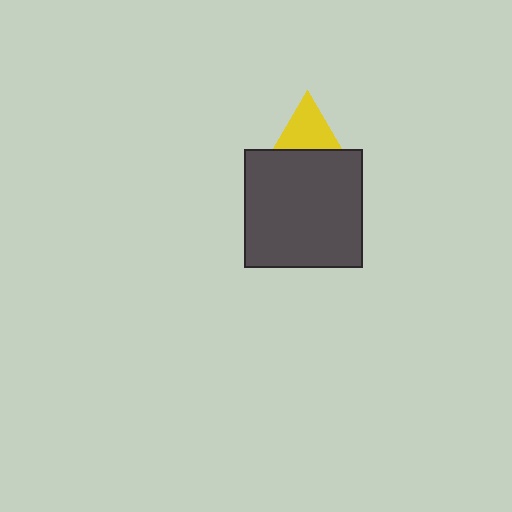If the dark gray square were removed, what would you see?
You would see the complete yellow triangle.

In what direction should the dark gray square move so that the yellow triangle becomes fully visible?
The dark gray square should move down. That is the shortest direction to clear the overlap and leave the yellow triangle fully visible.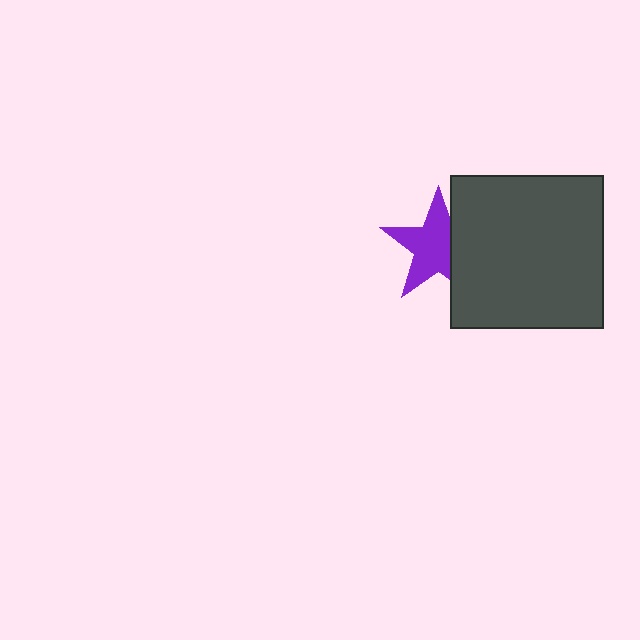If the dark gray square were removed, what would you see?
You would see the complete purple star.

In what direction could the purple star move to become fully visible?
The purple star could move left. That would shift it out from behind the dark gray square entirely.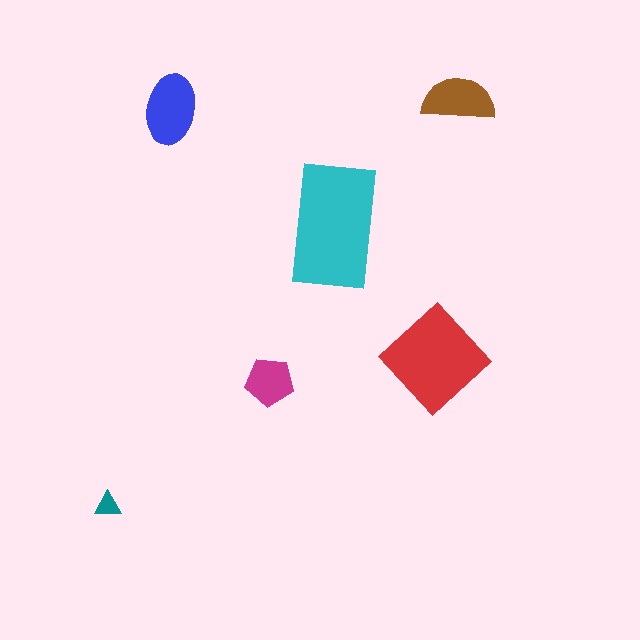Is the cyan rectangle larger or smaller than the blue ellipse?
Larger.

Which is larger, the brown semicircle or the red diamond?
The red diamond.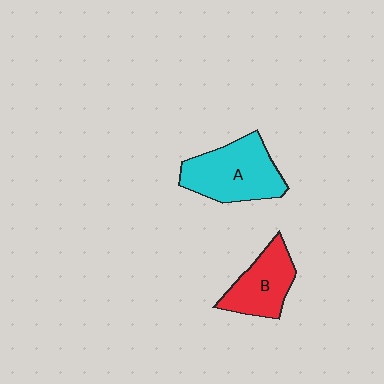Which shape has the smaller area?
Shape B (red).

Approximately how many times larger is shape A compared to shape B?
Approximately 1.4 times.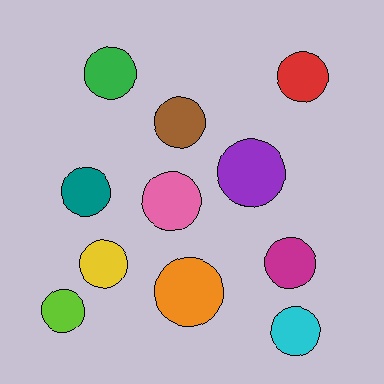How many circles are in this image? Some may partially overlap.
There are 11 circles.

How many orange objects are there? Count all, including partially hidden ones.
There is 1 orange object.